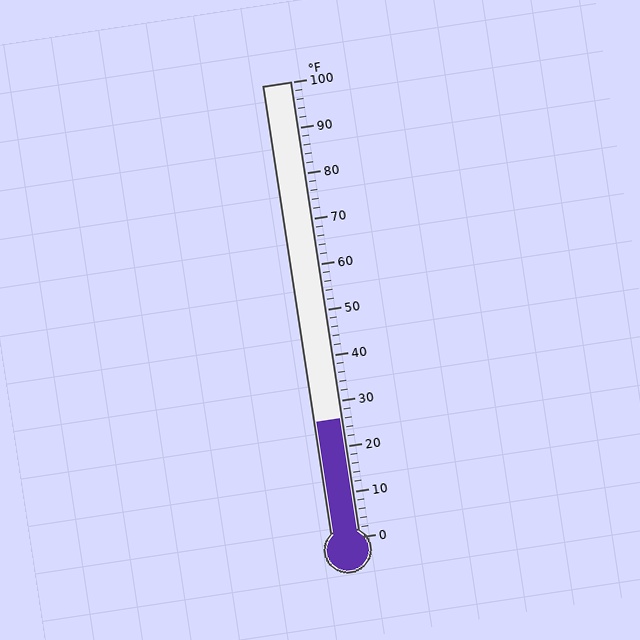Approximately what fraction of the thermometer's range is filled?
The thermometer is filled to approximately 25% of its range.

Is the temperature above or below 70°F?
The temperature is below 70°F.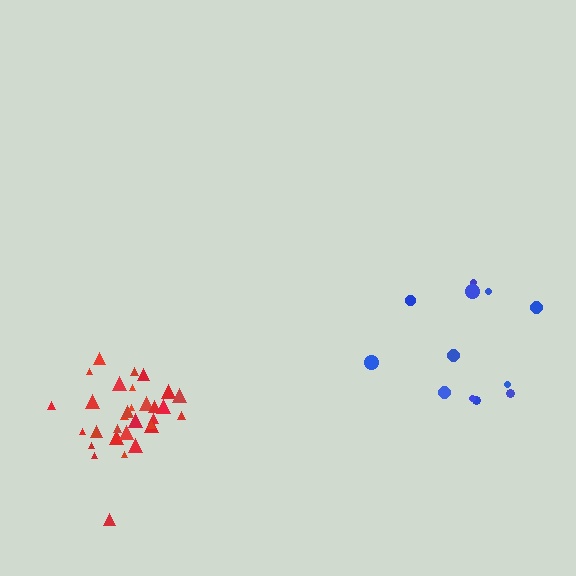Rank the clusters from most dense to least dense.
red, blue.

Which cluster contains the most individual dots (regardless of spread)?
Red (32).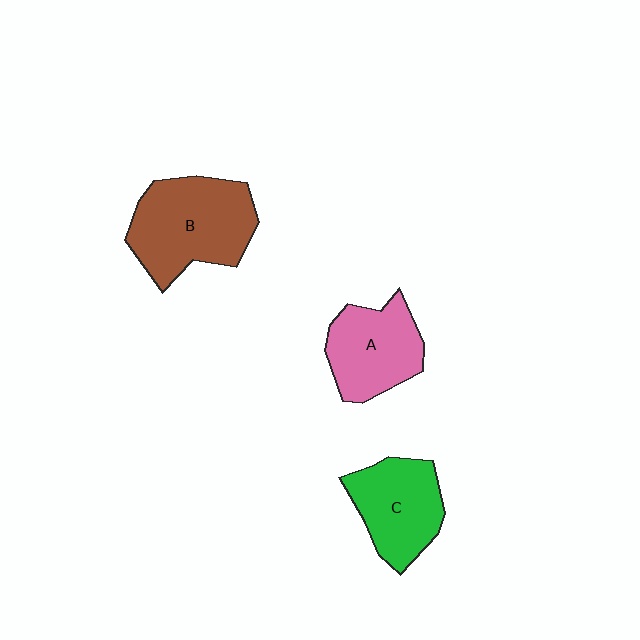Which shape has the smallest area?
Shape A (pink).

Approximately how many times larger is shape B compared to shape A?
Approximately 1.3 times.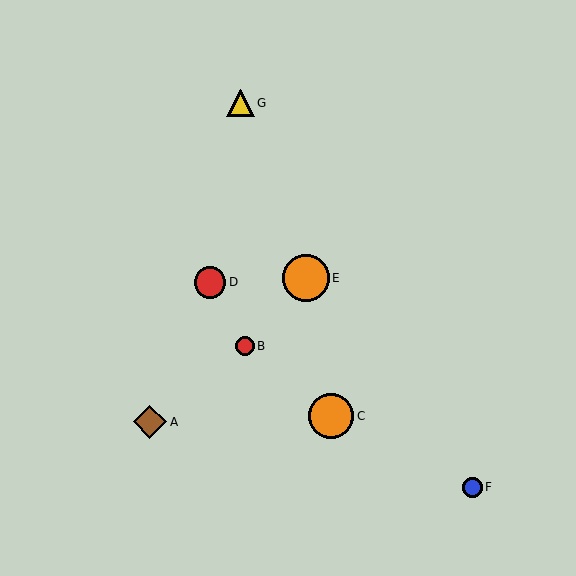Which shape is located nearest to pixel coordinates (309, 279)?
The orange circle (labeled E) at (306, 278) is nearest to that location.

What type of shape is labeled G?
Shape G is a yellow triangle.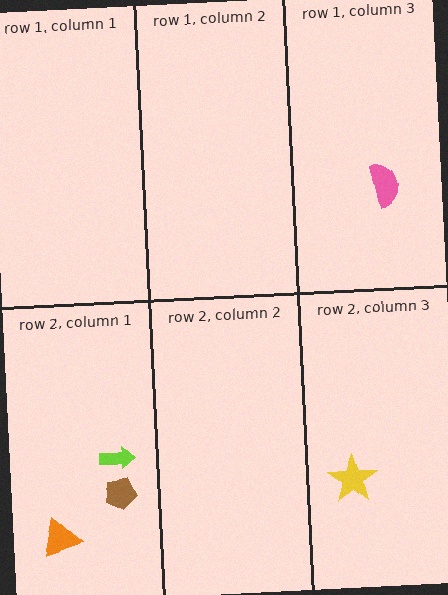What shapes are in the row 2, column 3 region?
The yellow star.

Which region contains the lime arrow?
The row 2, column 1 region.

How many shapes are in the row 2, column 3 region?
1.